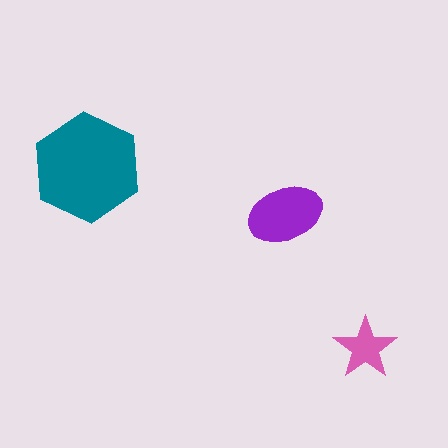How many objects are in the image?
There are 3 objects in the image.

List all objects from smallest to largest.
The pink star, the purple ellipse, the teal hexagon.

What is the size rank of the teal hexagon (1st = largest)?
1st.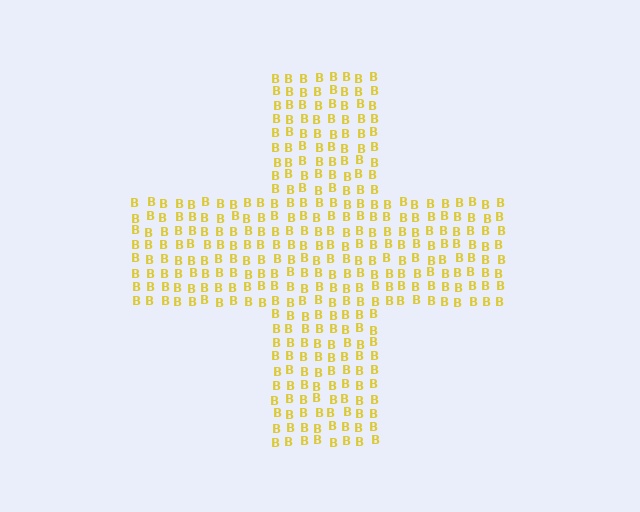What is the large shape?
The large shape is a cross.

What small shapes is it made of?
It is made of small letter B's.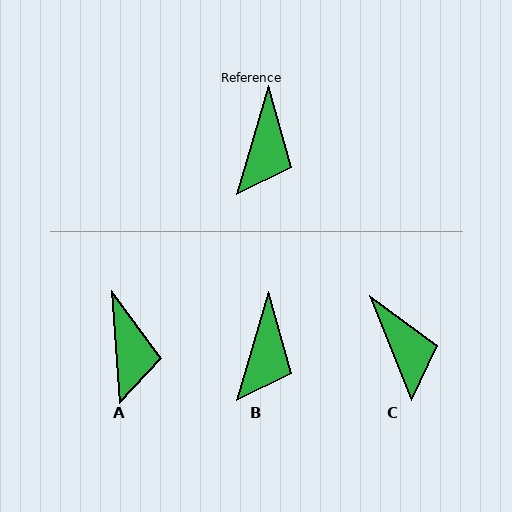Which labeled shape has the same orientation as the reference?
B.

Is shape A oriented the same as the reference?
No, it is off by about 20 degrees.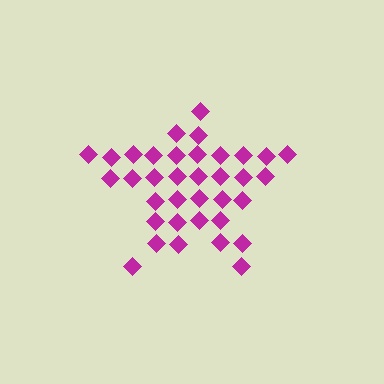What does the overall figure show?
The overall figure shows a star.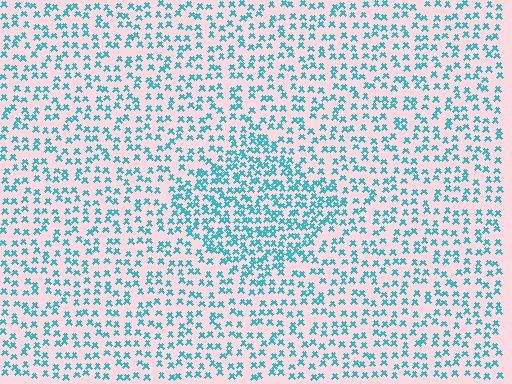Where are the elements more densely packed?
The elements are more densely packed inside the diamond boundary.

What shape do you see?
I see a diamond.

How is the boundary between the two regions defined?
The boundary is defined by a change in element density (approximately 1.8x ratio). All elements are the same color, size, and shape.